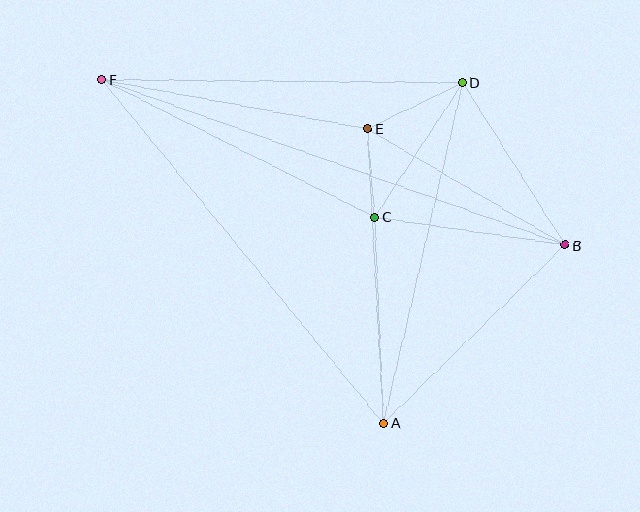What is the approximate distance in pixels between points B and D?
The distance between B and D is approximately 192 pixels.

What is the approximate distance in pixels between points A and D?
The distance between A and D is approximately 350 pixels.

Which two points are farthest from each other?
Points B and F are farthest from each other.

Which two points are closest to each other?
Points C and E are closest to each other.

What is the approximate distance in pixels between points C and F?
The distance between C and F is approximately 305 pixels.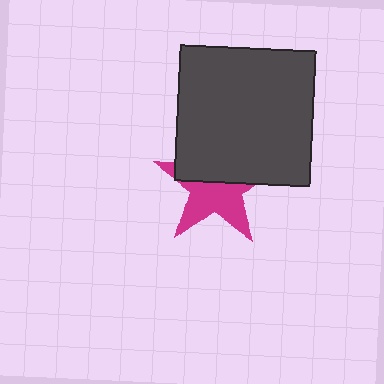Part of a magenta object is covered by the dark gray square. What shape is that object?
It is a star.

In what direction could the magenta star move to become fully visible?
The magenta star could move down. That would shift it out from behind the dark gray square entirely.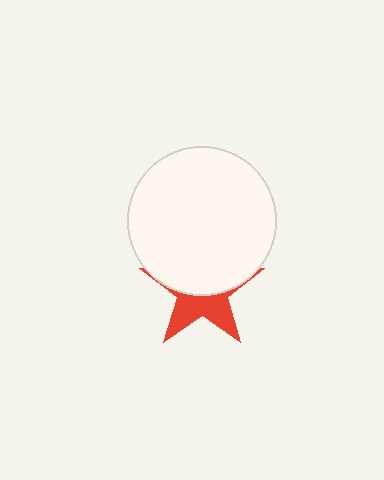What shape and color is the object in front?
The object in front is a white circle.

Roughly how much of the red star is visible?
A small part of it is visible (roughly 43%).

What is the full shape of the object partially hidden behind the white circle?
The partially hidden object is a red star.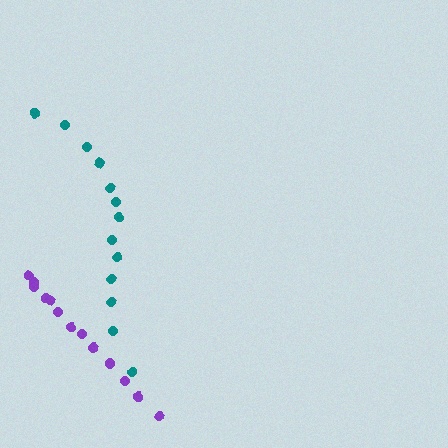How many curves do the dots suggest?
There are 2 distinct paths.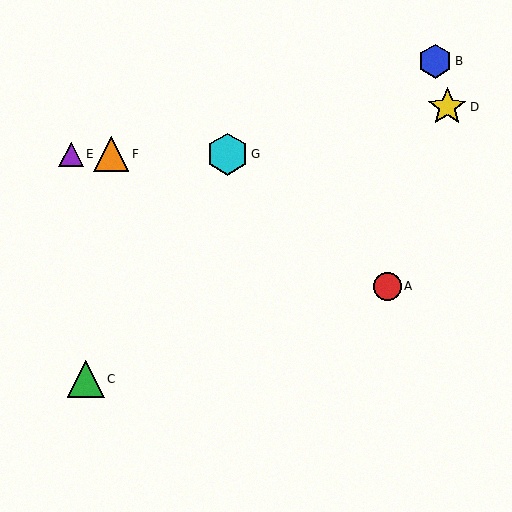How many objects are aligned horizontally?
3 objects (E, F, G) are aligned horizontally.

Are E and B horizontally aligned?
No, E is at y≈154 and B is at y≈61.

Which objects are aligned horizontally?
Objects E, F, G are aligned horizontally.